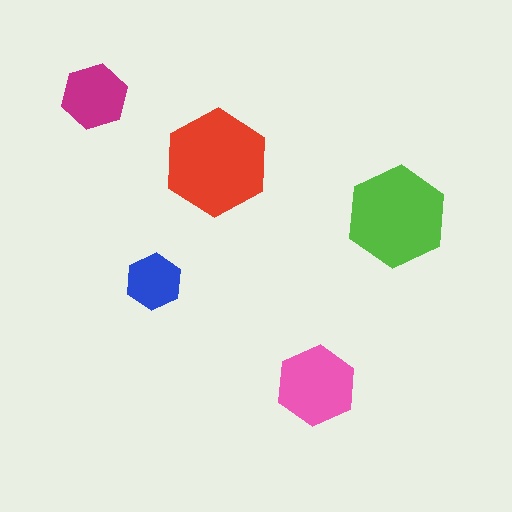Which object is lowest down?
The pink hexagon is bottommost.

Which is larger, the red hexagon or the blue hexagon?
The red one.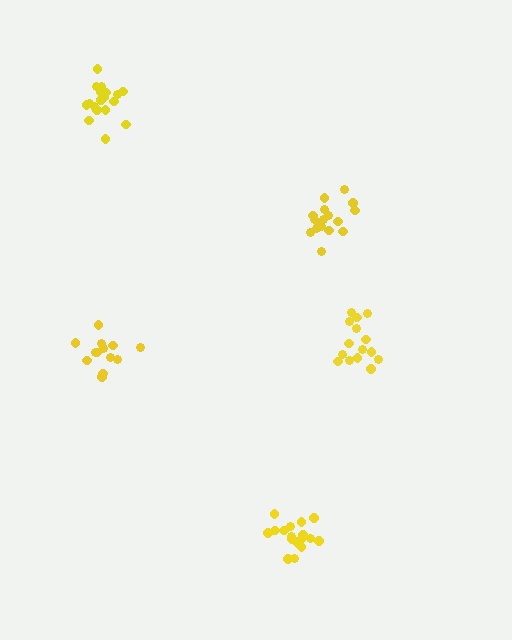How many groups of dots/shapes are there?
There are 5 groups.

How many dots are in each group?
Group 1: 17 dots, Group 2: 18 dots, Group 3: 13 dots, Group 4: 15 dots, Group 5: 18 dots (81 total).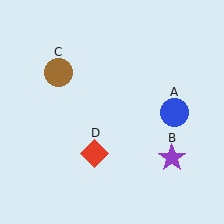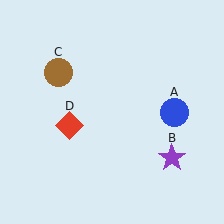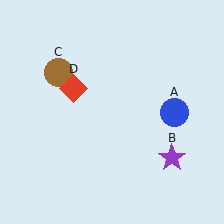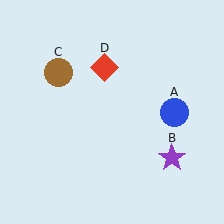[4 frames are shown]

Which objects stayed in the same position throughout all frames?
Blue circle (object A) and purple star (object B) and brown circle (object C) remained stationary.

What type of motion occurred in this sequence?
The red diamond (object D) rotated clockwise around the center of the scene.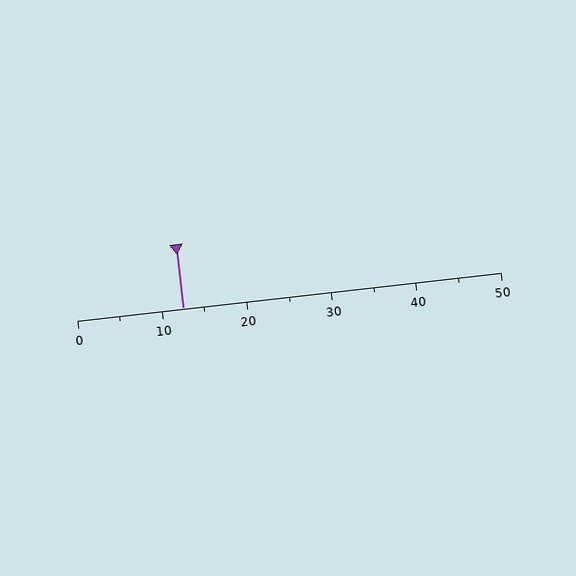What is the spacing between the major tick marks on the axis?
The major ticks are spaced 10 apart.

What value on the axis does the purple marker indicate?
The marker indicates approximately 12.5.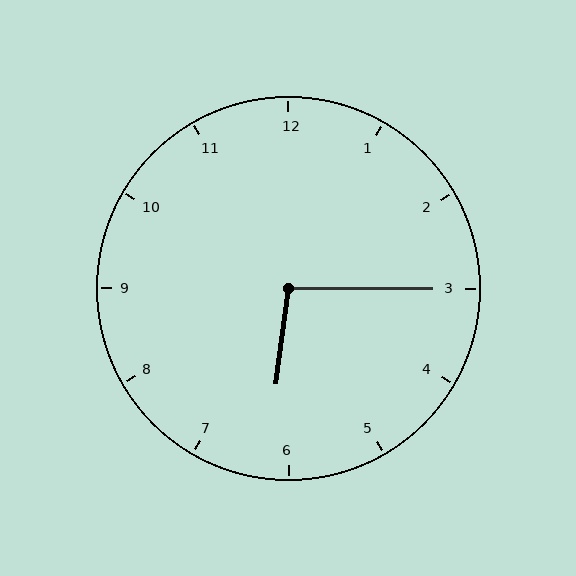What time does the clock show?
6:15.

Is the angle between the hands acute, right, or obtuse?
It is obtuse.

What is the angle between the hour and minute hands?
Approximately 98 degrees.